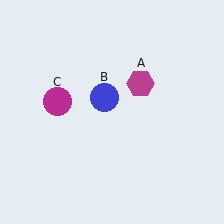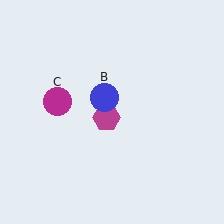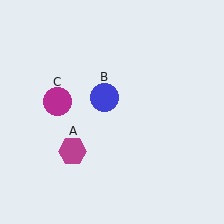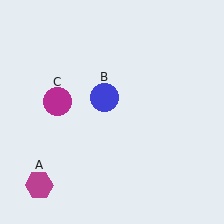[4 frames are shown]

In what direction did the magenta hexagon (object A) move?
The magenta hexagon (object A) moved down and to the left.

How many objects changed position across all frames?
1 object changed position: magenta hexagon (object A).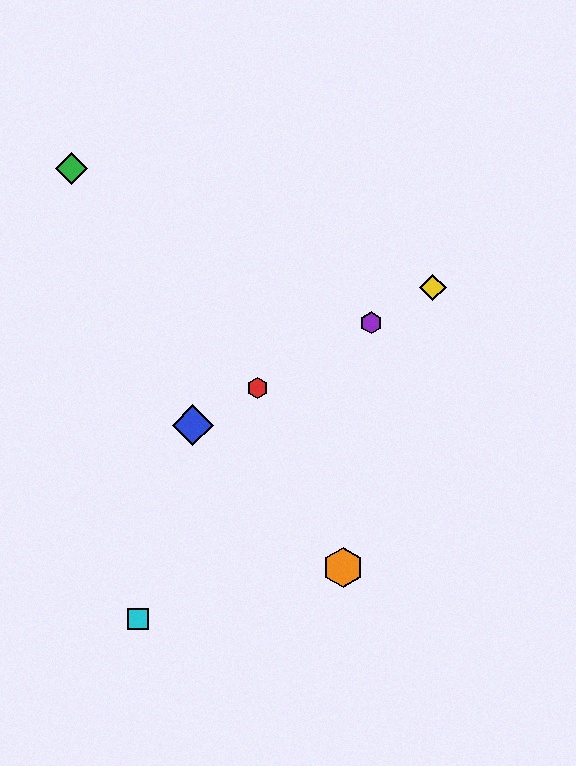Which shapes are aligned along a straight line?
The red hexagon, the blue diamond, the yellow diamond, the purple hexagon are aligned along a straight line.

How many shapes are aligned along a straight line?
4 shapes (the red hexagon, the blue diamond, the yellow diamond, the purple hexagon) are aligned along a straight line.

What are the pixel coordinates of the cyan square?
The cyan square is at (138, 619).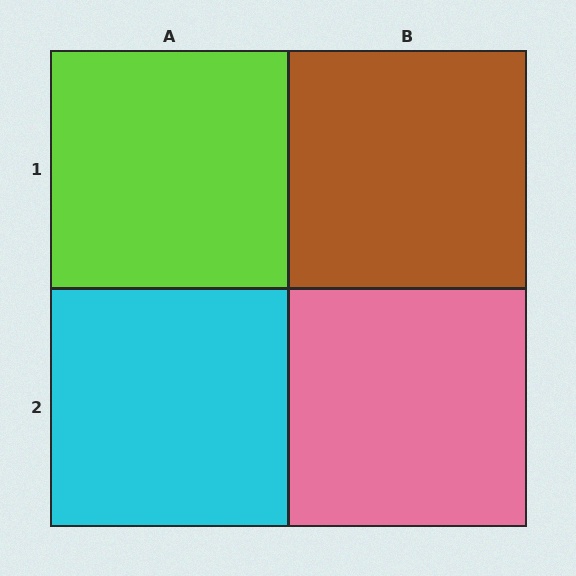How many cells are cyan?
1 cell is cyan.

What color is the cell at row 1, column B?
Brown.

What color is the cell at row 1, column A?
Lime.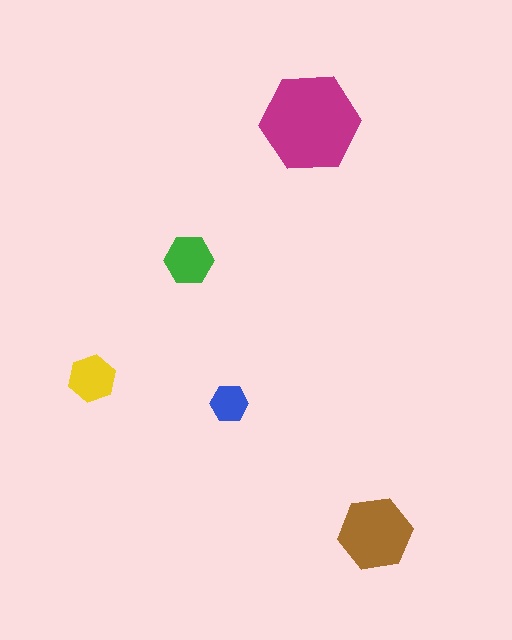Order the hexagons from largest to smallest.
the magenta one, the brown one, the green one, the yellow one, the blue one.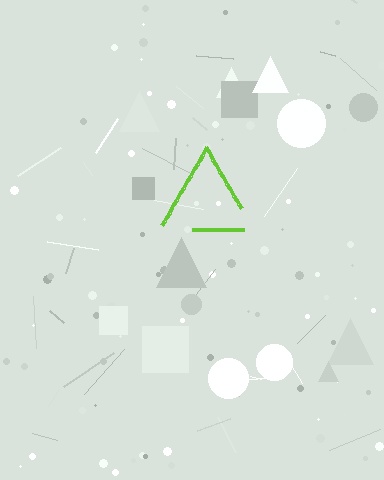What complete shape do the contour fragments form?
The contour fragments form a triangle.